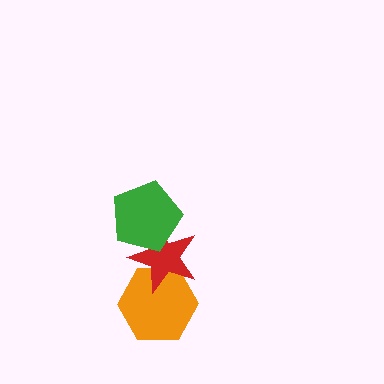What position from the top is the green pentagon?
The green pentagon is 1st from the top.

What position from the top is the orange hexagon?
The orange hexagon is 3rd from the top.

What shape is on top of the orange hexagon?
The red star is on top of the orange hexagon.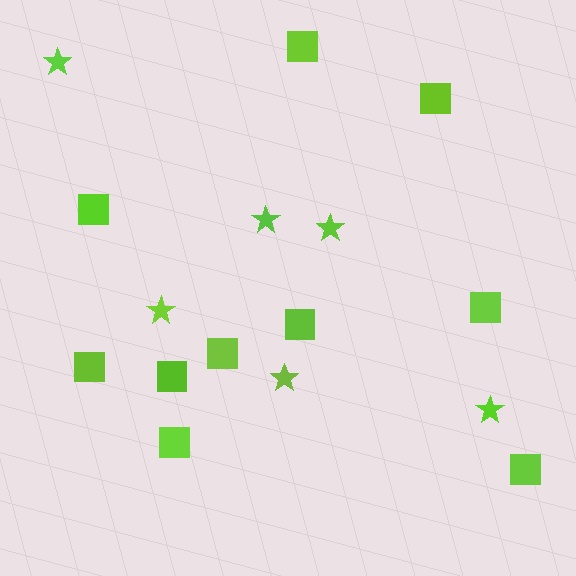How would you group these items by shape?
There are 2 groups: one group of squares (10) and one group of stars (6).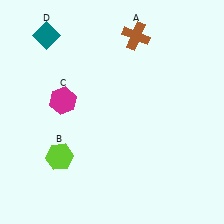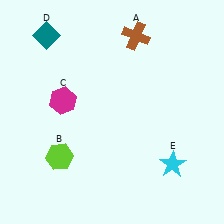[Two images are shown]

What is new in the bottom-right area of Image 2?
A cyan star (E) was added in the bottom-right area of Image 2.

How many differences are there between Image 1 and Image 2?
There is 1 difference between the two images.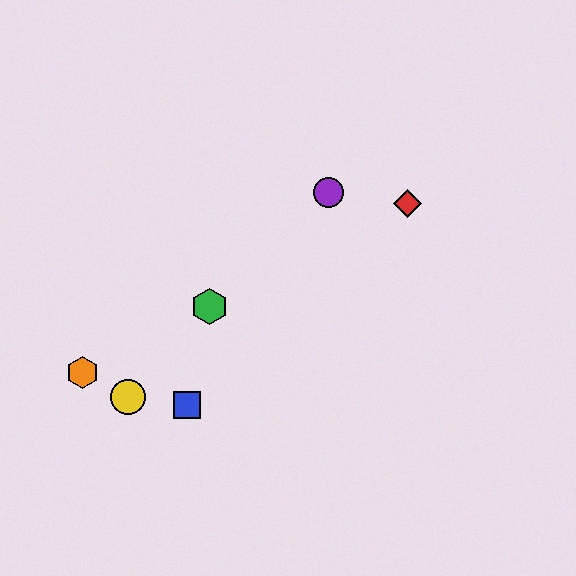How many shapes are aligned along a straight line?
3 shapes (the red diamond, the green hexagon, the orange hexagon) are aligned along a straight line.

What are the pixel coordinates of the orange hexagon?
The orange hexagon is at (83, 373).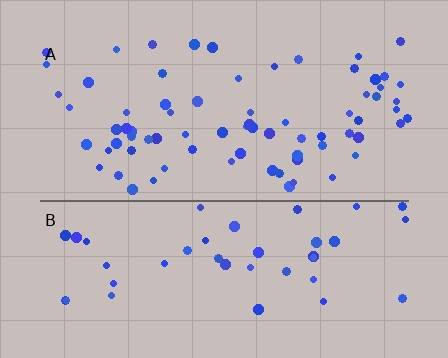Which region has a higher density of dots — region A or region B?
A (the top).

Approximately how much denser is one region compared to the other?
Approximately 1.7× — region A over region B.